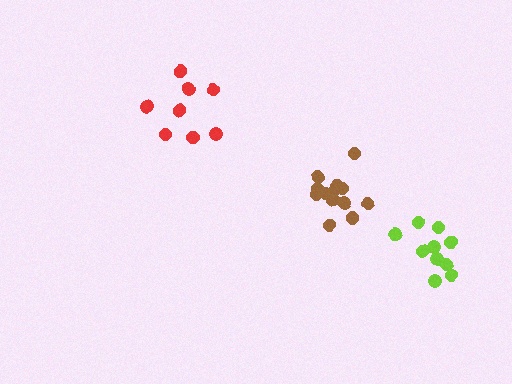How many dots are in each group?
Group 1: 8 dots, Group 2: 10 dots, Group 3: 13 dots (31 total).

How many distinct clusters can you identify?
There are 3 distinct clusters.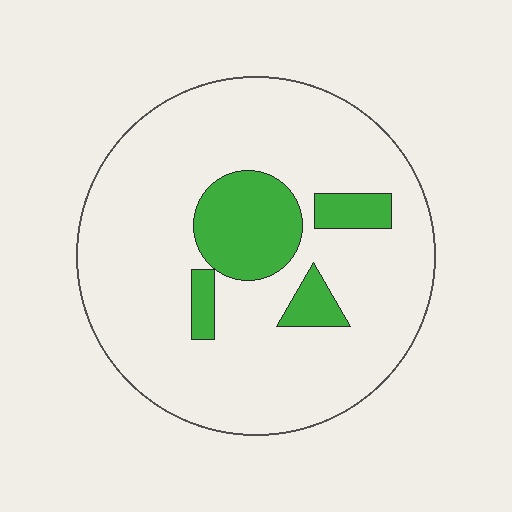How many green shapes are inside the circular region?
4.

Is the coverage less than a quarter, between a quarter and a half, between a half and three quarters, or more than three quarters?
Less than a quarter.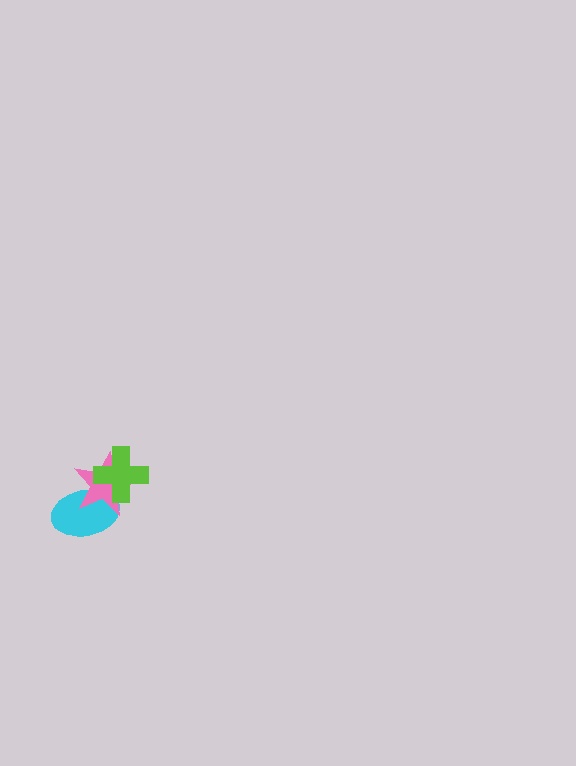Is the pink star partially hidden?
Yes, it is partially covered by another shape.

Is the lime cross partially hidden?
No, no other shape covers it.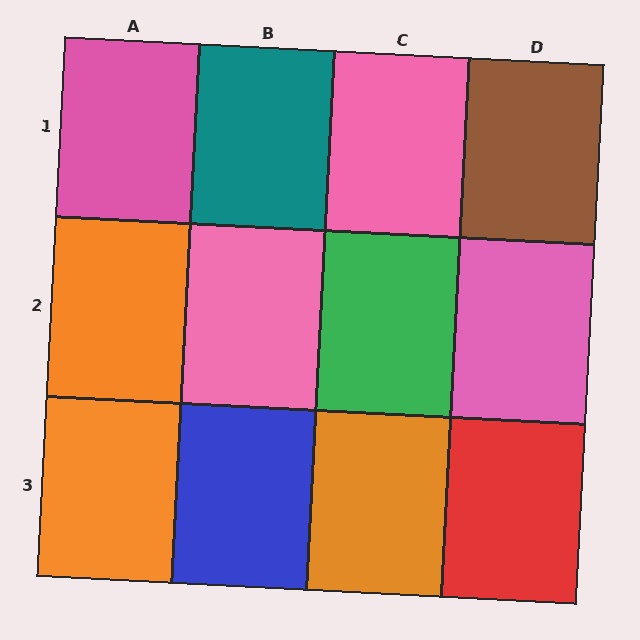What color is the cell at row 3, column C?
Orange.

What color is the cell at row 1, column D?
Brown.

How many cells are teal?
1 cell is teal.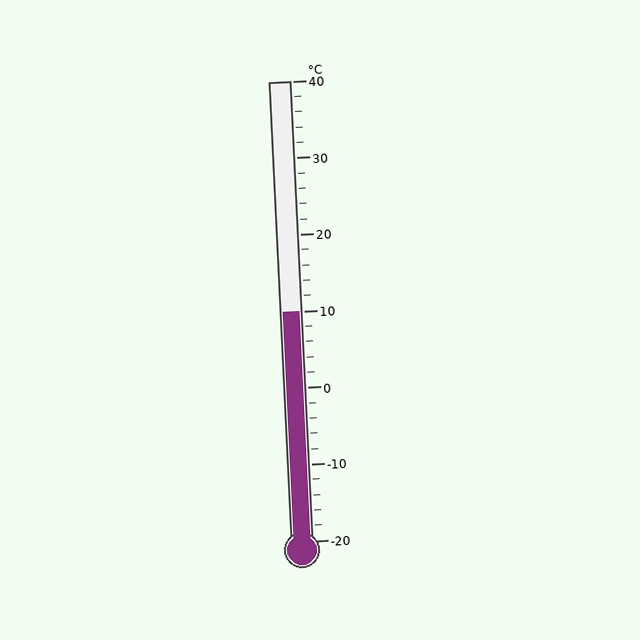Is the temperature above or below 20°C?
The temperature is below 20°C.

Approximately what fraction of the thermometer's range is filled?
The thermometer is filled to approximately 50% of its range.